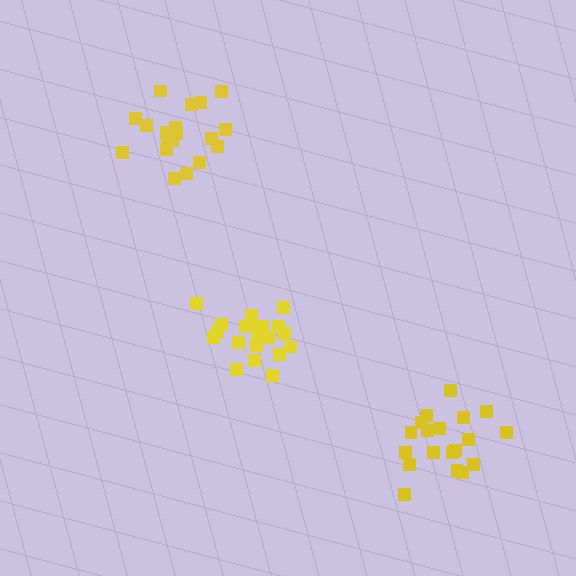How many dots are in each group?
Group 1: 19 dots, Group 2: 20 dots, Group 3: 19 dots (58 total).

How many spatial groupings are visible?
There are 3 spatial groupings.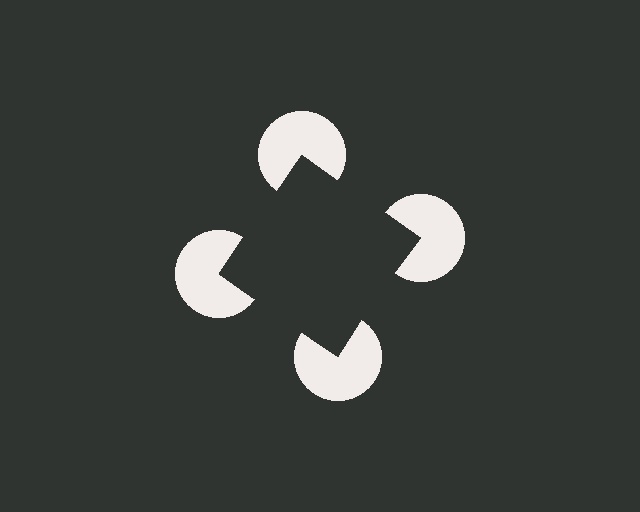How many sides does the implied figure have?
4 sides.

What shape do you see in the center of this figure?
An illusory square — its edges are inferred from the aligned wedge cuts in the pac-man discs, not physically drawn.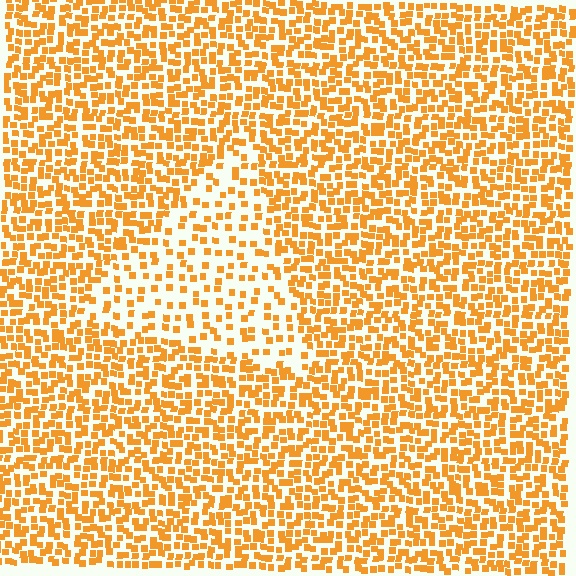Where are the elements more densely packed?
The elements are more densely packed outside the triangle boundary.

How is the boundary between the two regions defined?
The boundary is defined by a change in element density (approximately 2.1x ratio). All elements are the same color, size, and shape.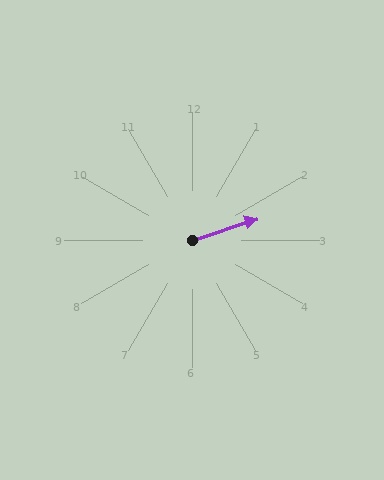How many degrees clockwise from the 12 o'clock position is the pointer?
Approximately 72 degrees.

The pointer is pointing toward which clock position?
Roughly 2 o'clock.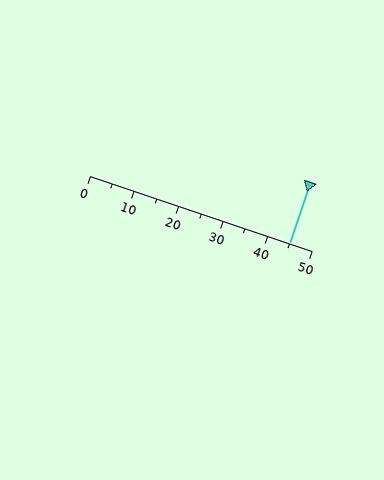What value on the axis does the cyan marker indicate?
The marker indicates approximately 45.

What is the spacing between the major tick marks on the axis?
The major ticks are spaced 10 apart.